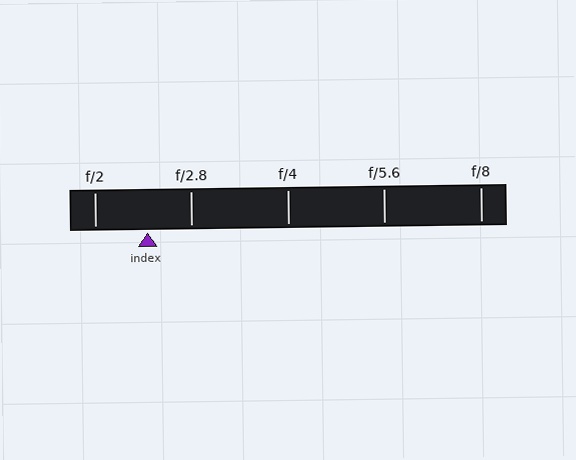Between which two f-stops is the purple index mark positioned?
The index mark is between f/2 and f/2.8.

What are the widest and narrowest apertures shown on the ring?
The widest aperture shown is f/2 and the narrowest is f/8.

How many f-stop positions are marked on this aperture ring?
There are 5 f-stop positions marked.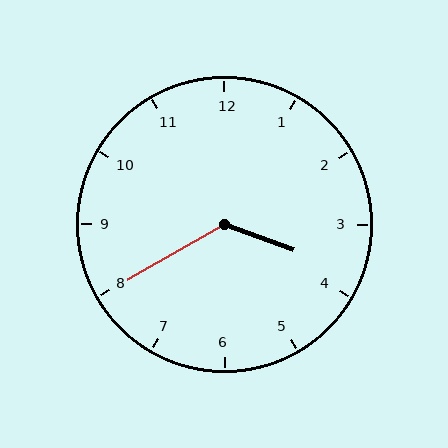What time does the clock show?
3:40.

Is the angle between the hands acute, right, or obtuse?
It is obtuse.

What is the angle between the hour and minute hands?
Approximately 130 degrees.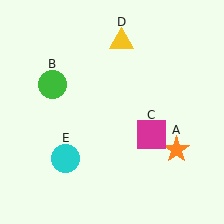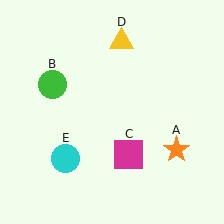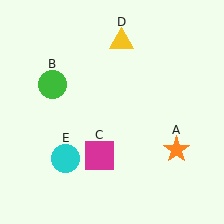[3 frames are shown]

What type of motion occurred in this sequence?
The magenta square (object C) rotated clockwise around the center of the scene.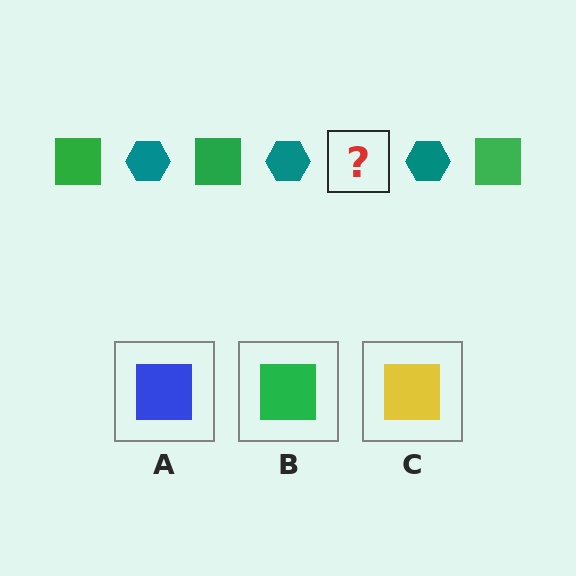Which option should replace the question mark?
Option B.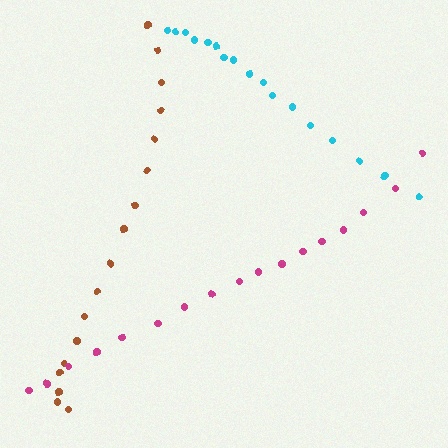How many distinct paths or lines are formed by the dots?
There are 3 distinct paths.